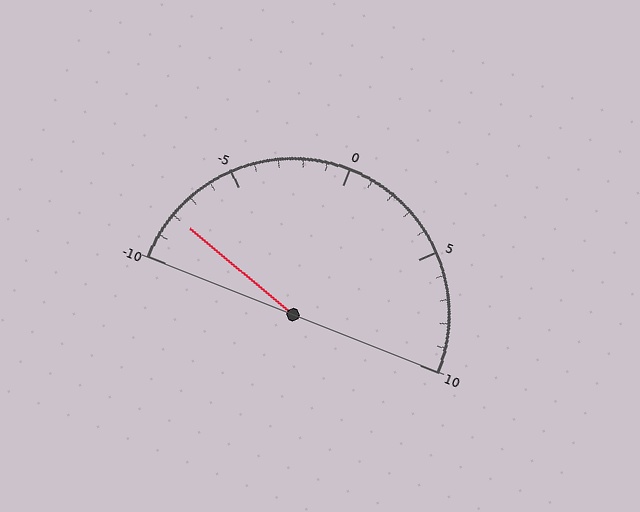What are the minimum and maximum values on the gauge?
The gauge ranges from -10 to 10.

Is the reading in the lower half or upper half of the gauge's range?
The reading is in the lower half of the range (-10 to 10).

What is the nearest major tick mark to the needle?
The nearest major tick mark is -10.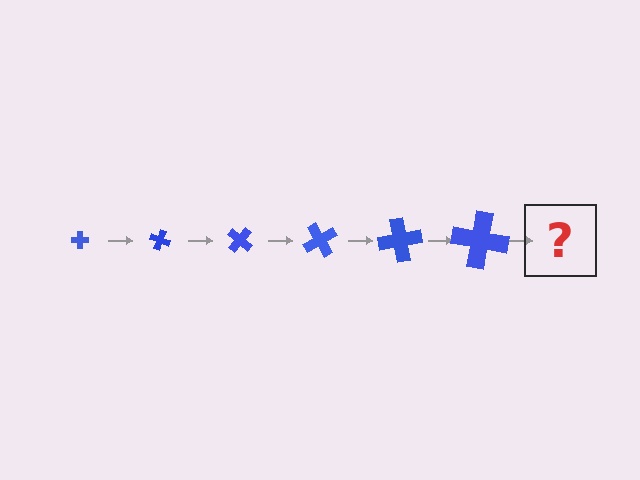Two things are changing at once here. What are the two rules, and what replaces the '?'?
The two rules are that the cross grows larger each step and it rotates 20 degrees each step. The '?' should be a cross, larger than the previous one and rotated 120 degrees from the start.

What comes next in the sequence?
The next element should be a cross, larger than the previous one and rotated 120 degrees from the start.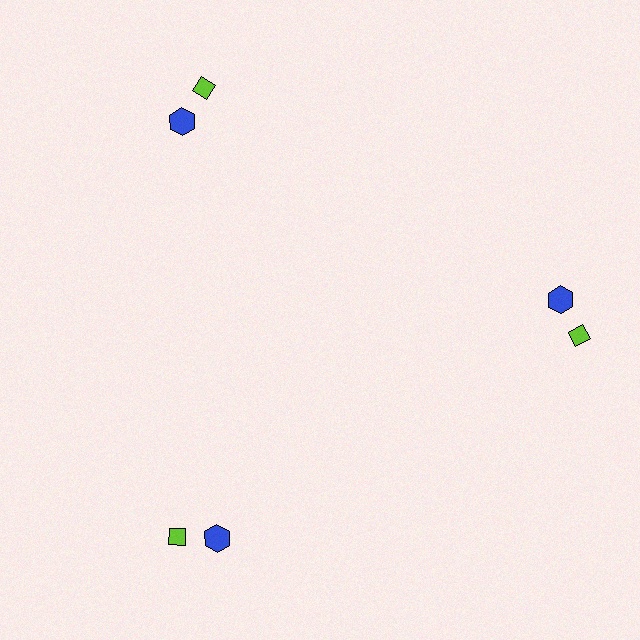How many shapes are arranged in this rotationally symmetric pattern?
There are 6 shapes, arranged in 3 groups of 2.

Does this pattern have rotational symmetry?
Yes, this pattern has 3-fold rotational symmetry. It looks the same after rotating 120 degrees around the center.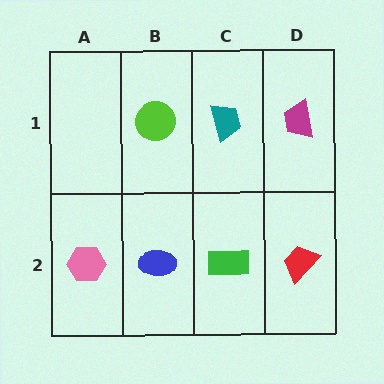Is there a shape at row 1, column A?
No, that cell is empty.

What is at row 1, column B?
A lime circle.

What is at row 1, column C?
A teal trapezoid.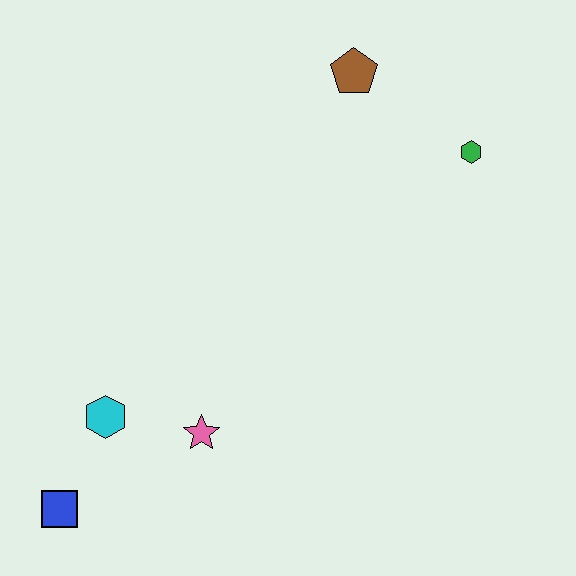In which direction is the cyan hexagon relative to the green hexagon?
The cyan hexagon is to the left of the green hexagon.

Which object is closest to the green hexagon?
The brown pentagon is closest to the green hexagon.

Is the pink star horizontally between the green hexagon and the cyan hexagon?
Yes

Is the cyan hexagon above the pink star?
Yes